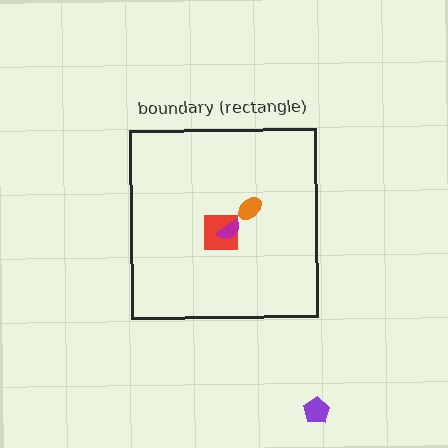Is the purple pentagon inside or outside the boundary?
Outside.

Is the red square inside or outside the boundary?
Inside.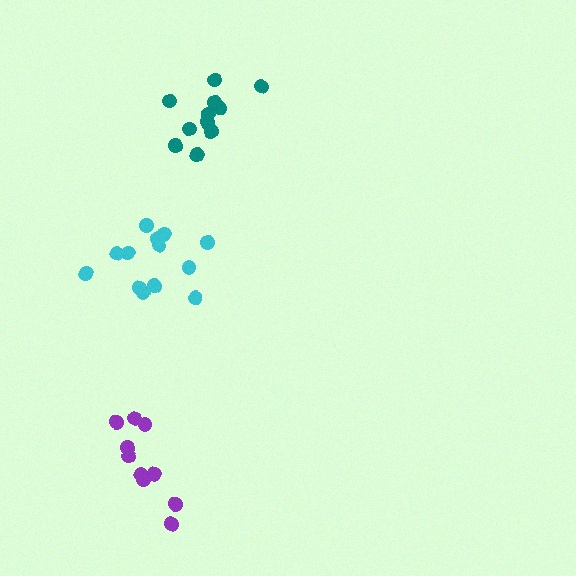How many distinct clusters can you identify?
There are 3 distinct clusters.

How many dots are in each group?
Group 1: 11 dots, Group 2: 13 dots, Group 3: 10 dots (34 total).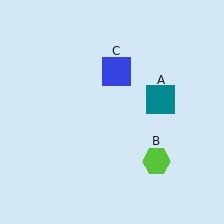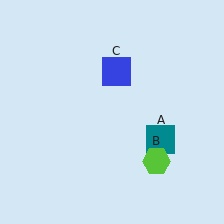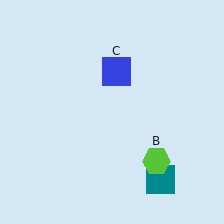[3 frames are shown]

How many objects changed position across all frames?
1 object changed position: teal square (object A).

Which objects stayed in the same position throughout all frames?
Lime hexagon (object B) and blue square (object C) remained stationary.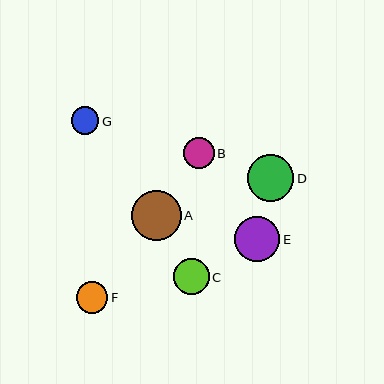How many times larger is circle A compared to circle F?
Circle A is approximately 1.6 times the size of circle F.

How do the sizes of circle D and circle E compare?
Circle D and circle E are approximately the same size.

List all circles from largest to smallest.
From largest to smallest: A, D, E, C, F, B, G.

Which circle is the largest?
Circle A is the largest with a size of approximately 49 pixels.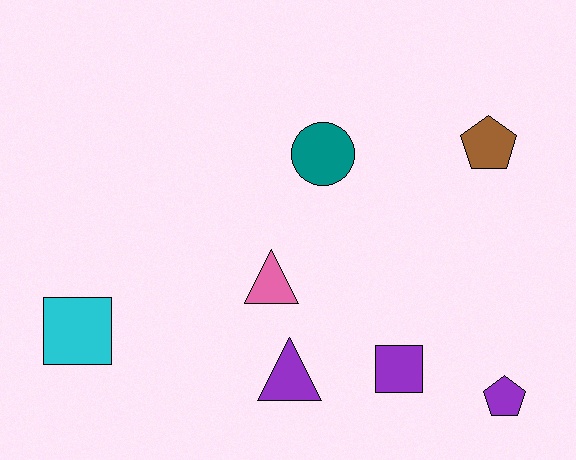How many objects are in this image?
There are 7 objects.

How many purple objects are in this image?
There are 3 purple objects.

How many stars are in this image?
There are no stars.